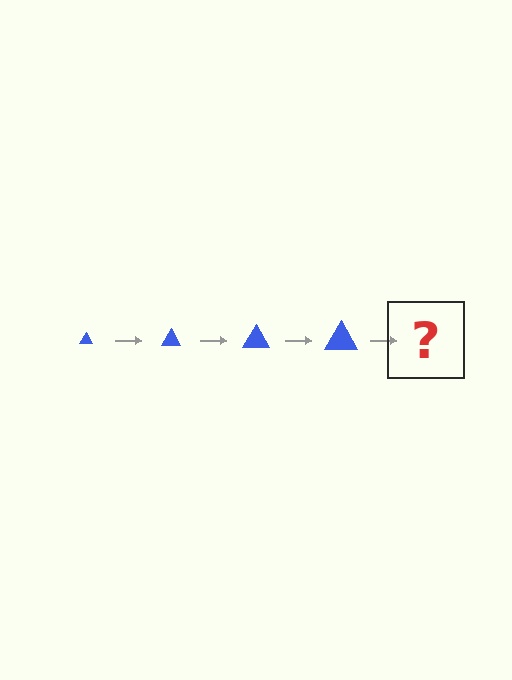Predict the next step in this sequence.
The next step is a blue triangle, larger than the previous one.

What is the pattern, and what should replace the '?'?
The pattern is that the triangle gets progressively larger each step. The '?' should be a blue triangle, larger than the previous one.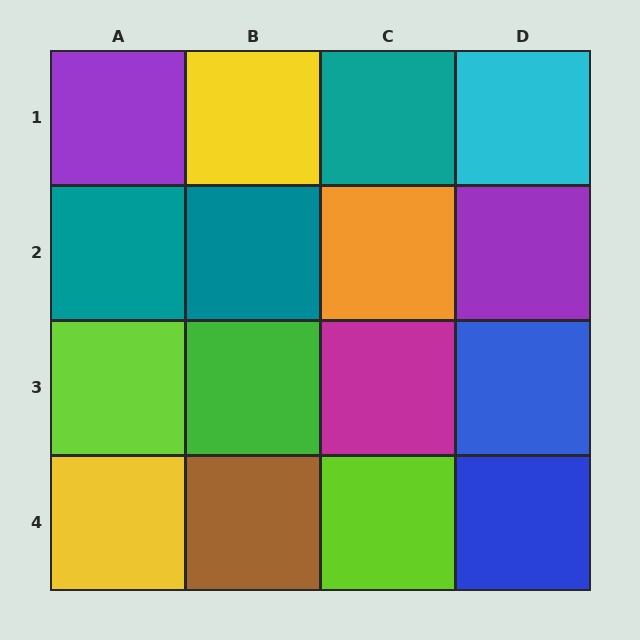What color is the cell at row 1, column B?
Yellow.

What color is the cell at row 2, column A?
Teal.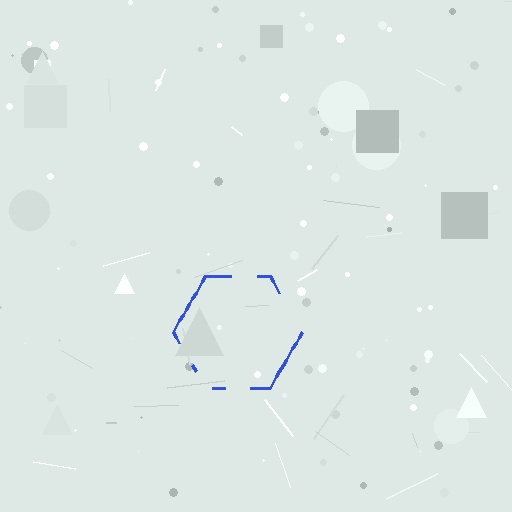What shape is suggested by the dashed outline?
The dashed outline suggests a hexagon.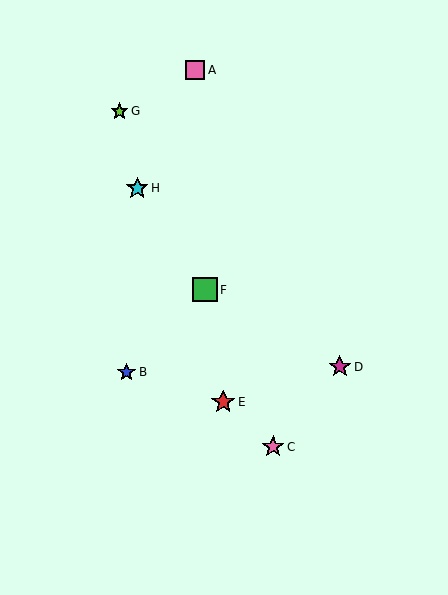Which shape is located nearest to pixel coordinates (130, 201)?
The cyan star (labeled H) at (137, 188) is nearest to that location.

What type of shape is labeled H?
Shape H is a cyan star.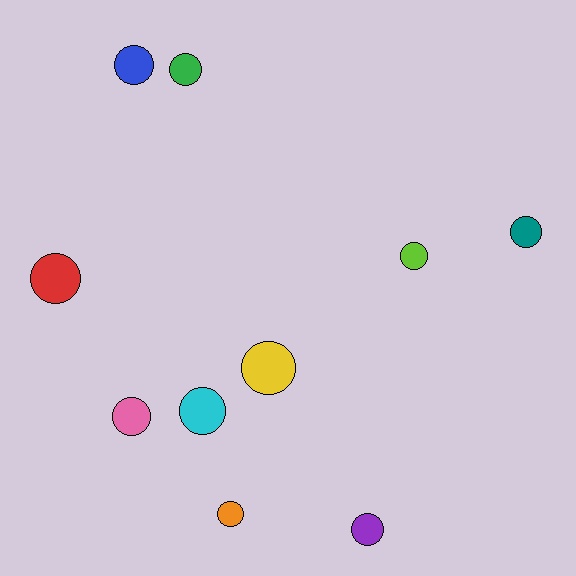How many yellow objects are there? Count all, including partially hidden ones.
There is 1 yellow object.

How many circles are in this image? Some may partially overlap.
There are 10 circles.